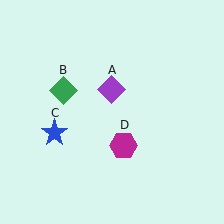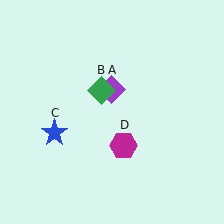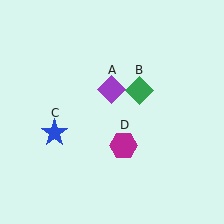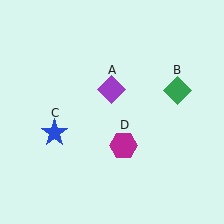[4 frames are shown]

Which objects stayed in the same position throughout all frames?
Purple diamond (object A) and blue star (object C) and magenta hexagon (object D) remained stationary.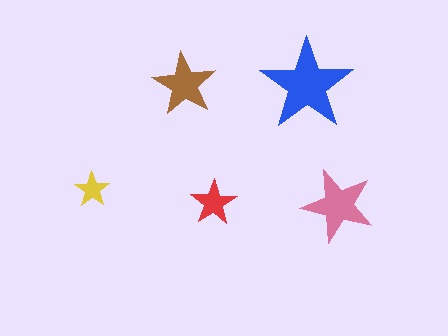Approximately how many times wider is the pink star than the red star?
About 1.5 times wider.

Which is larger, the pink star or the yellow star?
The pink one.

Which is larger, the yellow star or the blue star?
The blue one.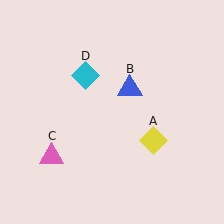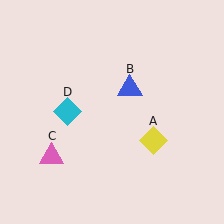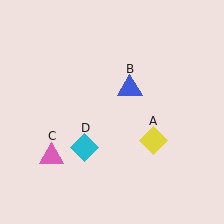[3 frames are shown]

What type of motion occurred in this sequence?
The cyan diamond (object D) rotated counterclockwise around the center of the scene.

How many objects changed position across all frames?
1 object changed position: cyan diamond (object D).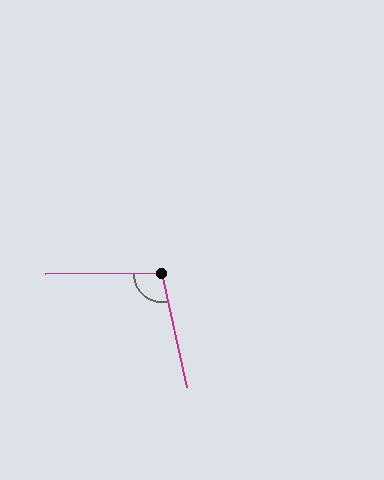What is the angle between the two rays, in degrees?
Approximately 102 degrees.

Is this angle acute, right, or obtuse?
It is obtuse.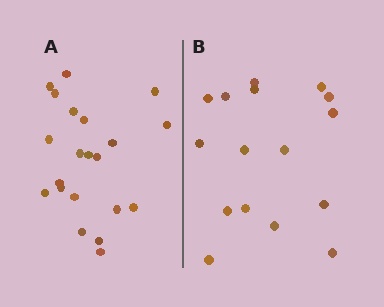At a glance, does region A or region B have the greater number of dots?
Region A (the left region) has more dots.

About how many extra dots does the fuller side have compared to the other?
Region A has about 5 more dots than region B.